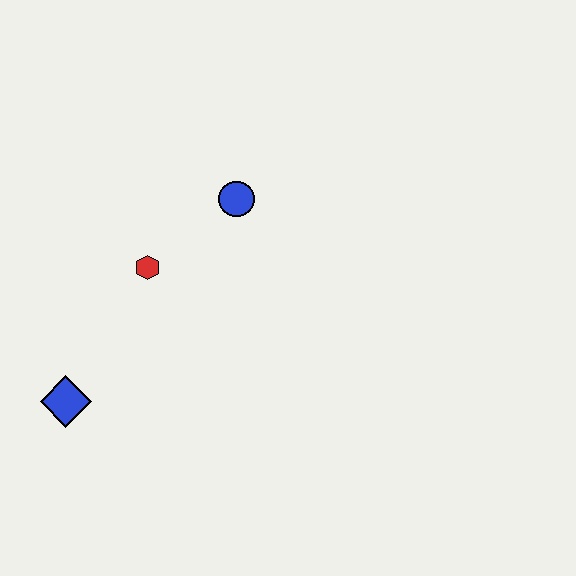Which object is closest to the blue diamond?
The red hexagon is closest to the blue diamond.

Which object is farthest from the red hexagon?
The blue diamond is farthest from the red hexagon.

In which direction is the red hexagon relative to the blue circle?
The red hexagon is to the left of the blue circle.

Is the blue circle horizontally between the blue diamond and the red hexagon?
No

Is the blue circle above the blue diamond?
Yes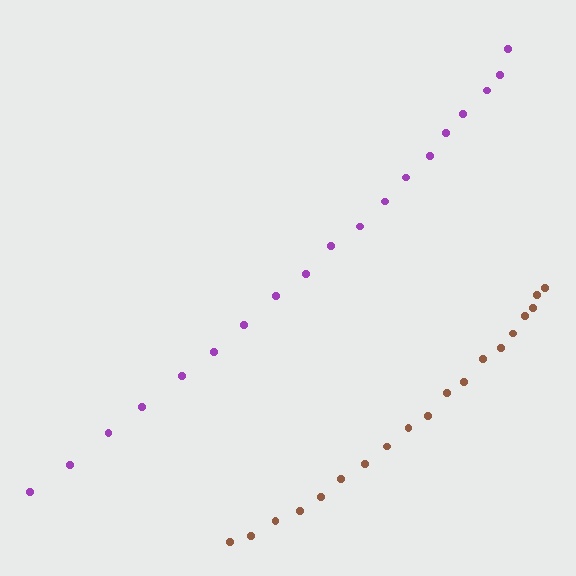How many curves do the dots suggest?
There are 2 distinct paths.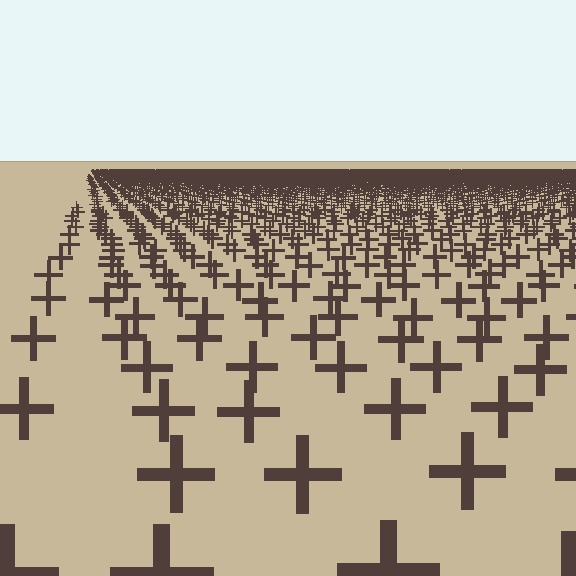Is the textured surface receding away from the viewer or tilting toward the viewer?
The surface is receding away from the viewer. Texture elements get smaller and denser toward the top.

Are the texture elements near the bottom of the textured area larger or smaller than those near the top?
Larger. Near the bottom, elements are closer to the viewer and appear at a bigger on-screen size.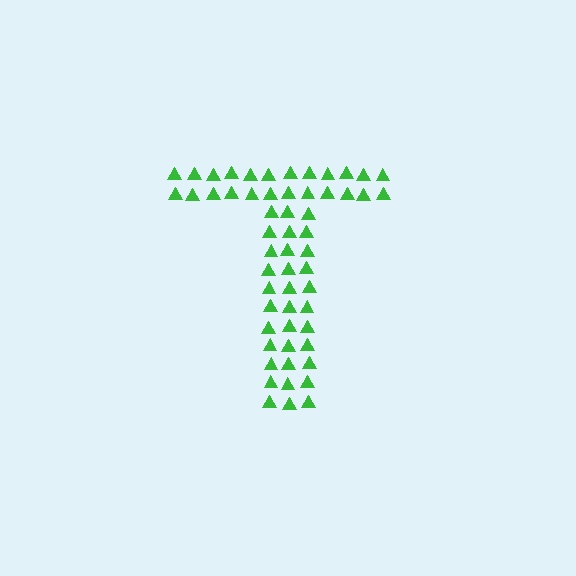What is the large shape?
The large shape is the letter T.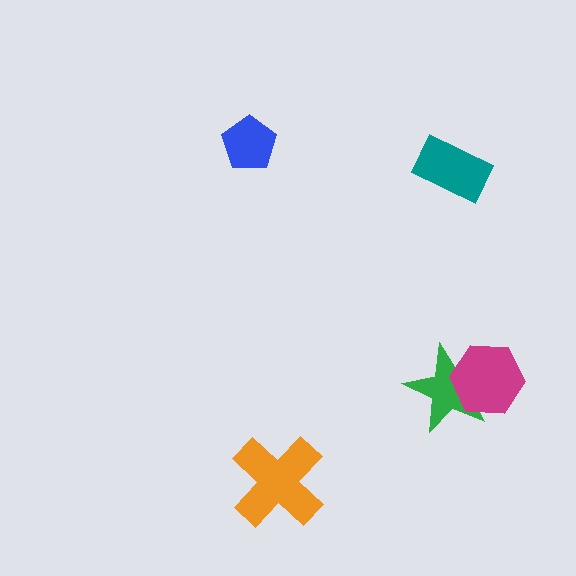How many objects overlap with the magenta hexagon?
1 object overlaps with the magenta hexagon.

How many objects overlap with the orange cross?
0 objects overlap with the orange cross.